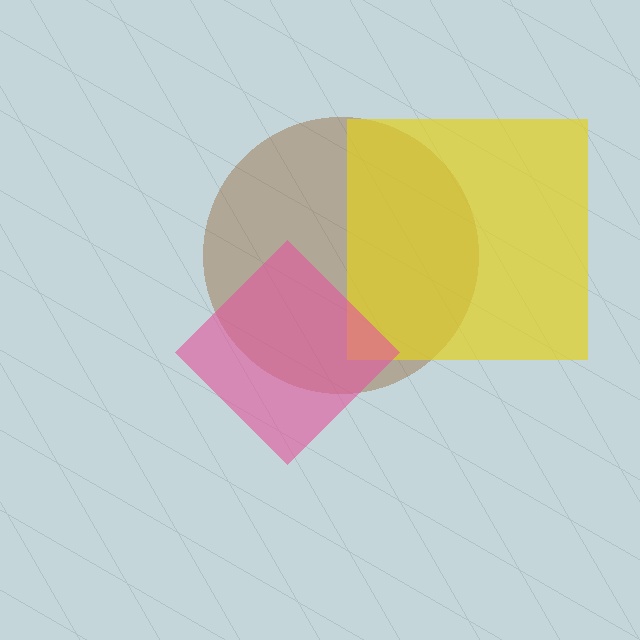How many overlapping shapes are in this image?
There are 3 overlapping shapes in the image.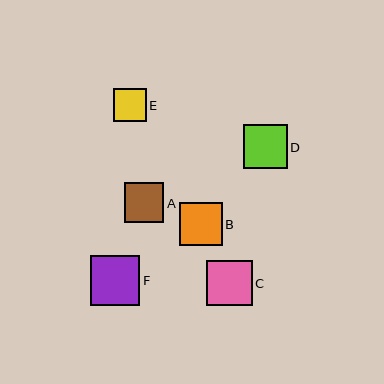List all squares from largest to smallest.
From largest to smallest: F, C, D, B, A, E.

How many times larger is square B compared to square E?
Square B is approximately 1.3 times the size of square E.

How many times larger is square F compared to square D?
Square F is approximately 1.1 times the size of square D.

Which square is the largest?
Square F is the largest with a size of approximately 49 pixels.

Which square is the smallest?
Square E is the smallest with a size of approximately 32 pixels.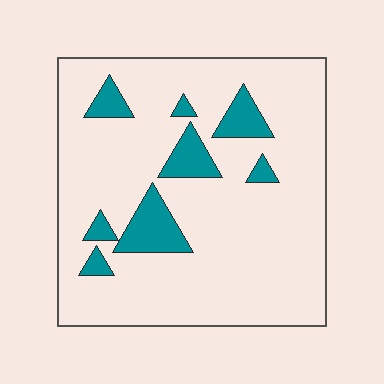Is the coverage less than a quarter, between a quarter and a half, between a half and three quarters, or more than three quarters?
Less than a quarter.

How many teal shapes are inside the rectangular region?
8.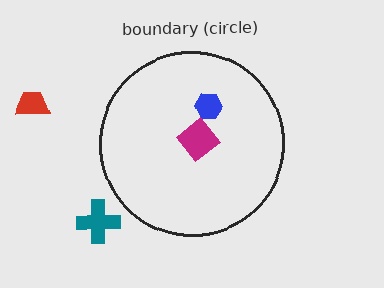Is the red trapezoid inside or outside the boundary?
Outside.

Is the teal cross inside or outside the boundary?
Outside.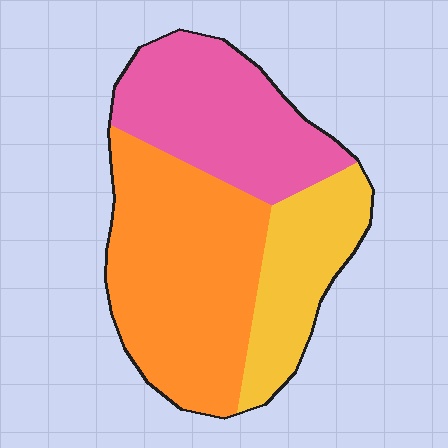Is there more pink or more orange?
Orange.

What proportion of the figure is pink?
Pink takes up about one third (1/3) of the figure.